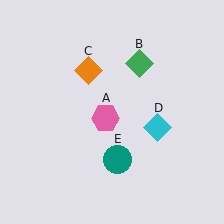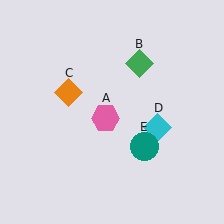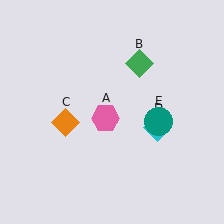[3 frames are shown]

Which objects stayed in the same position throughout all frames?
Pink hexagon (object A) and green diamond (object B) and cyan diamond (object D) remained stationary.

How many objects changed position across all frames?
2 objects changed position: orange diamond (object C), teal circle (object E).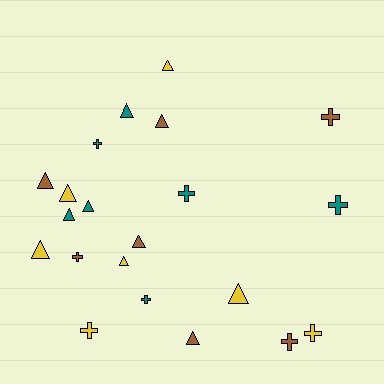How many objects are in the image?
There are 21 objects.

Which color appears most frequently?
Yellow, with 7 objects.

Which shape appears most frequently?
Triangle, with 12 objects.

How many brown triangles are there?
There are 4 brown triangles.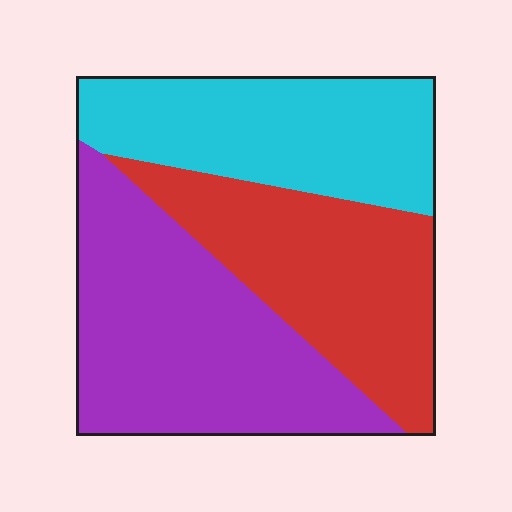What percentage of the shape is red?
Red covers 31% of the shape.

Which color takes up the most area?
Purple, at roughly 40%.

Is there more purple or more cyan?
Purple.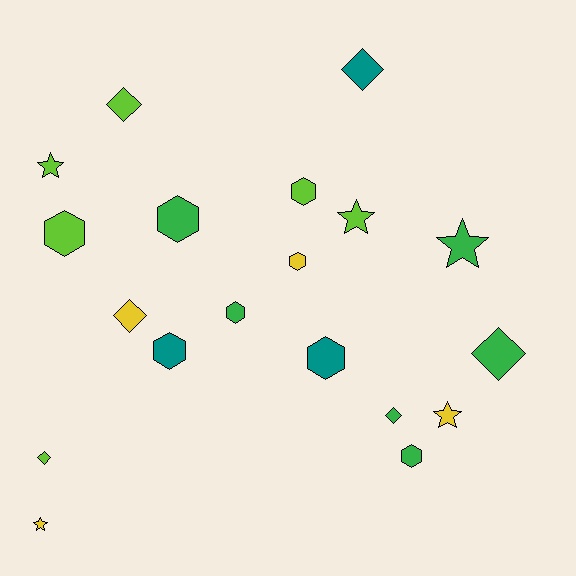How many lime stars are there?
There are 2 lime stars.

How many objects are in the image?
There are 19 objects.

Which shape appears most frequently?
Hexagon, with 8 objects.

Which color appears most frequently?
Lime, with 6 objects.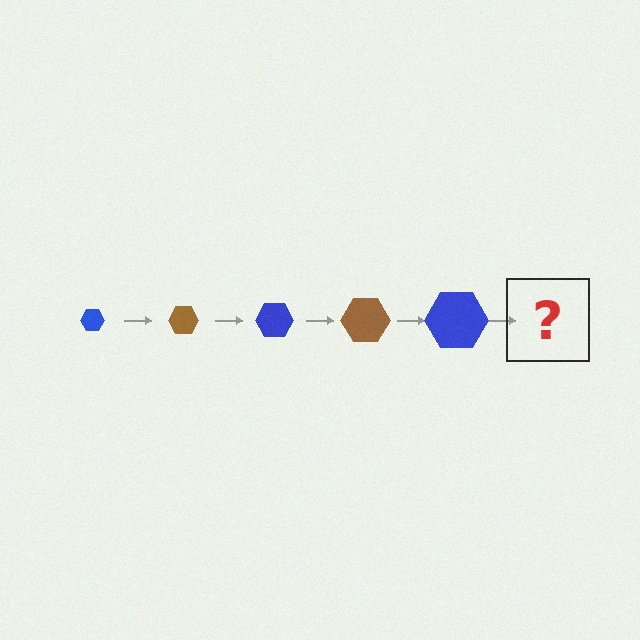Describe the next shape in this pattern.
It should be a brown hexagon, larger than the previous one.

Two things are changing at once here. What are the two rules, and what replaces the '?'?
The two rules are that the hexagon grows larger each step and the color cycles through blue and brown. The '?' should be a brown hexagon, larger than the previous one.